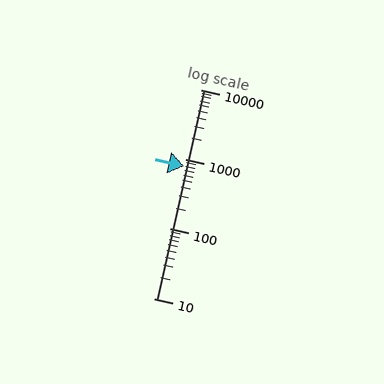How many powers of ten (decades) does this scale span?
The scale spans 3 decades, from 10 to 10000.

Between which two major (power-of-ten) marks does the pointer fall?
The pointer is between 100 and 1000.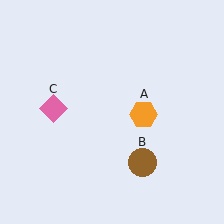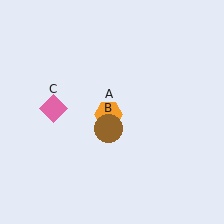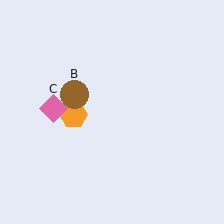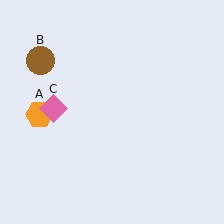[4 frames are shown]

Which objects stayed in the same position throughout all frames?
Pink diamond (object C) remained stationary.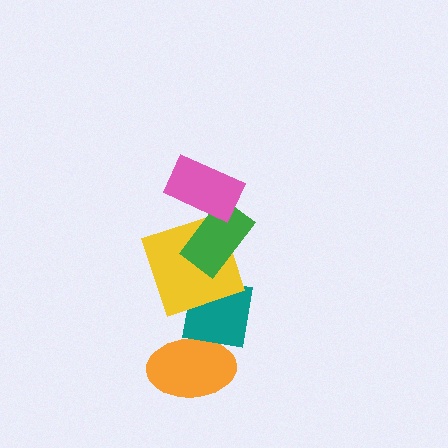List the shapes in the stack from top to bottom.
From top to bottom: the pink rectangle, the green rectangle, the yellow square, the teal square, the orange ellipse.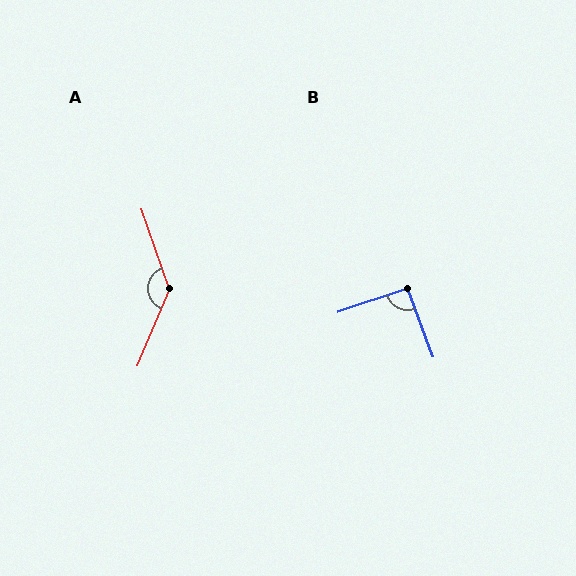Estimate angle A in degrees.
Approximately 138 degrees.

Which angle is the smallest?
B, at approximately 92 degrees.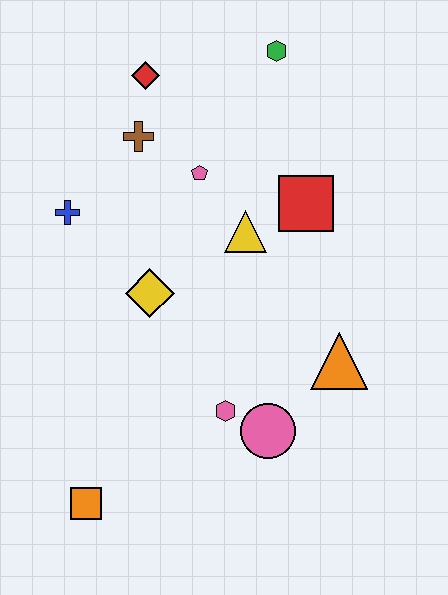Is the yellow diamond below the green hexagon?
Yes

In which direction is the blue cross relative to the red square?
The blue cross is to the left of the red square.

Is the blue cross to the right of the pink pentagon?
No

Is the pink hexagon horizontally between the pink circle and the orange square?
Yes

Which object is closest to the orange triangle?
The pink circle is closest to the orange triangle.